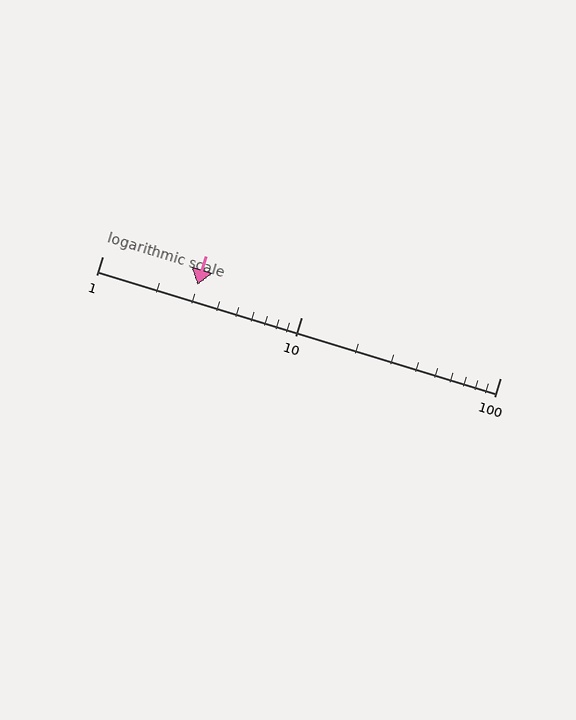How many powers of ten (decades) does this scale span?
The scale spans 2 decades, from 1 to 100.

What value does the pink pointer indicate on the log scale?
The pointer indicates approximately 3.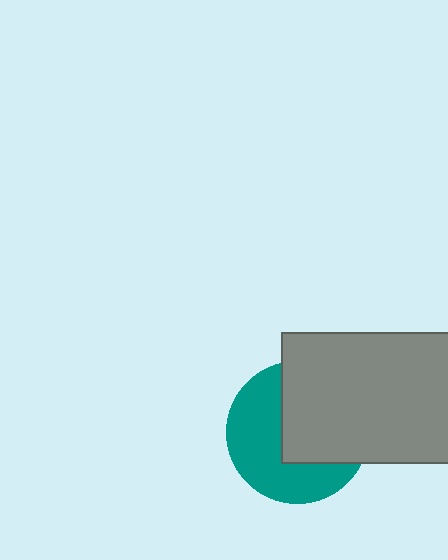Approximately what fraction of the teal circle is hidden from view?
Roughly 49% of the teal circle is hidden behind the gray rectangle.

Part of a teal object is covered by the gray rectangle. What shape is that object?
It is a circle.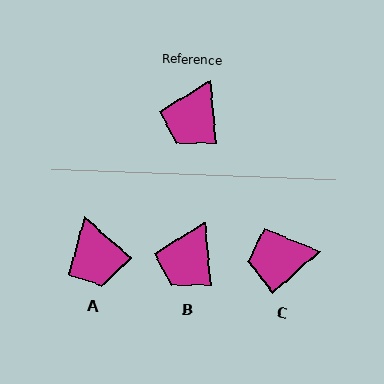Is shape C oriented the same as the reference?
No, it is off by about 53 degrees.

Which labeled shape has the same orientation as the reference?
B.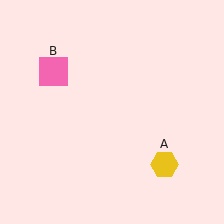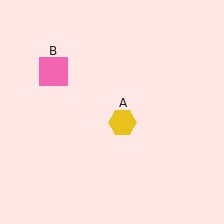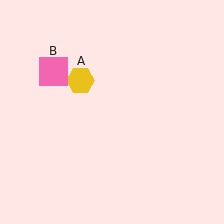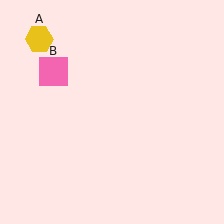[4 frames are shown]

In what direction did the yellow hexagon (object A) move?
The yellow hexagon (object A) moved up and to the left.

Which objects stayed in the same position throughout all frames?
Pink square (object B) remained stationary.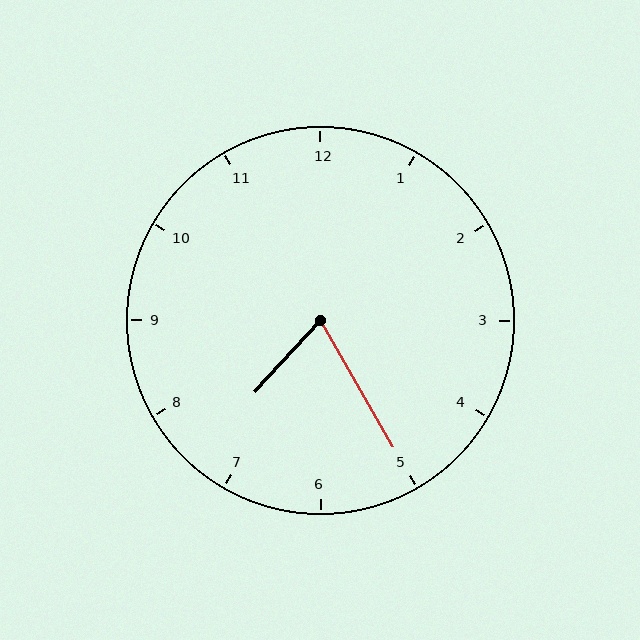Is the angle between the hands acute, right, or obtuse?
It is acute.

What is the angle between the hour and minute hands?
Approximately 72 degrees.